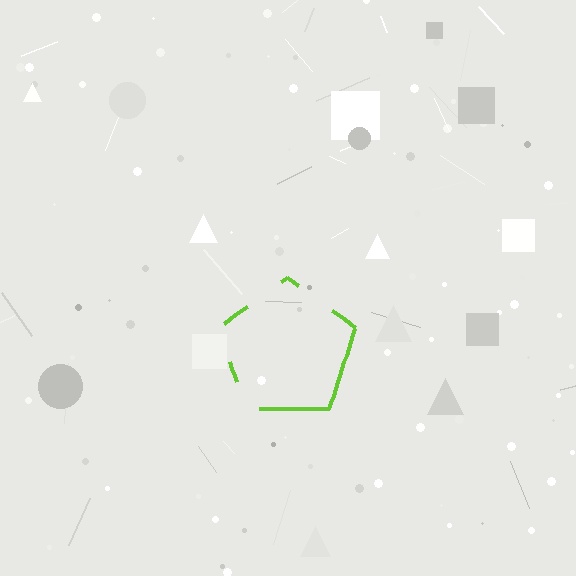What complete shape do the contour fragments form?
The contour fragments form a pentagon.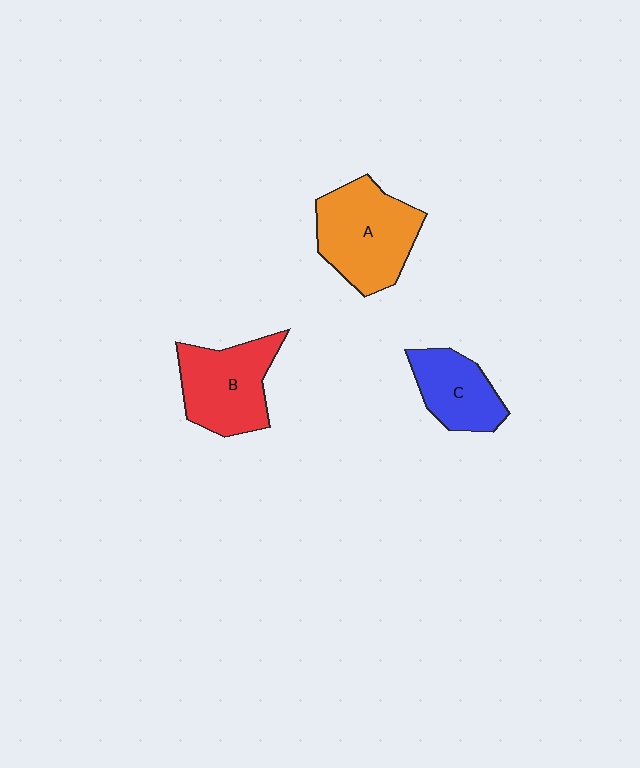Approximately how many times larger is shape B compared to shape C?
Approximately 1.3 times.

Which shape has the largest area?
Shape A (orange).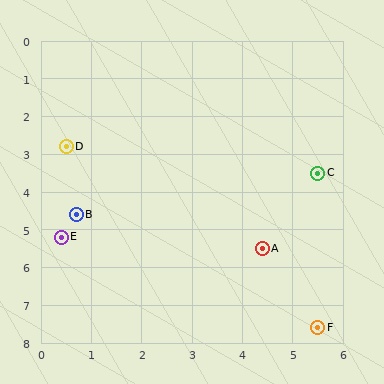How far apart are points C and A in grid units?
Points C and A are about 2.3 grid units apart.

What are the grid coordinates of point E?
Point E is at approximately (0.4, 5.2).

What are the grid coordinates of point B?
Point B is at approximately (0.7, 4.6).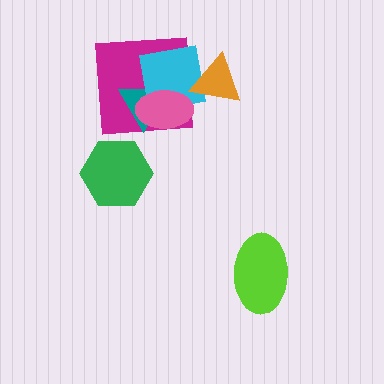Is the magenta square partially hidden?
Yes, it is partially covered by another shape.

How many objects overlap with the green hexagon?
0 objects overlap with the green hexagon.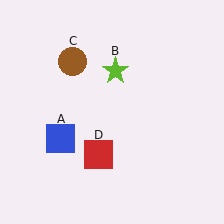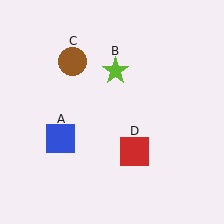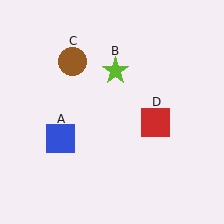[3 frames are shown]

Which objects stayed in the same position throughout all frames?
Blue square (object A) and lime star (object B) and brown circle (object C) remained stationary.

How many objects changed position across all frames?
1 object changed position: red square (object D).